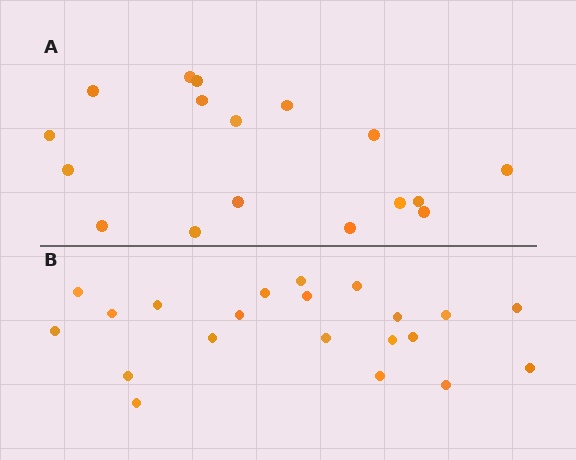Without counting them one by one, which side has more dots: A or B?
Region B (the bottom region) has more dots.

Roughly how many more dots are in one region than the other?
Region B has about 4 more dots than region A.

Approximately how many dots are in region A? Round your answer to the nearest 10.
About 20 dots. (The exact count is 17, which rounds to 20.)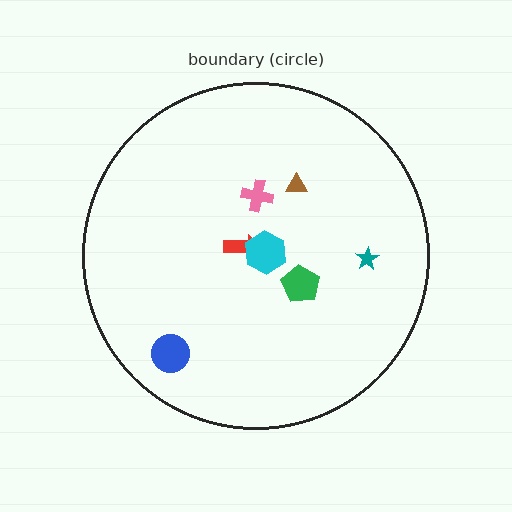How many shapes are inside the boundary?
7 inside, 0 outside.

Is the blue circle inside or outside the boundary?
Inside.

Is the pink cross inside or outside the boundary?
Inside.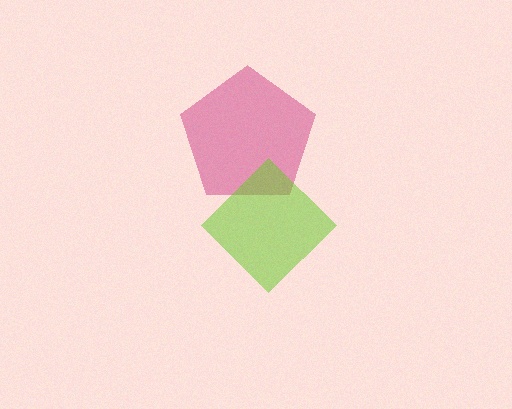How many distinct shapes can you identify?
There are 2 distinct shapes: a pink pentagon, a lime diamond.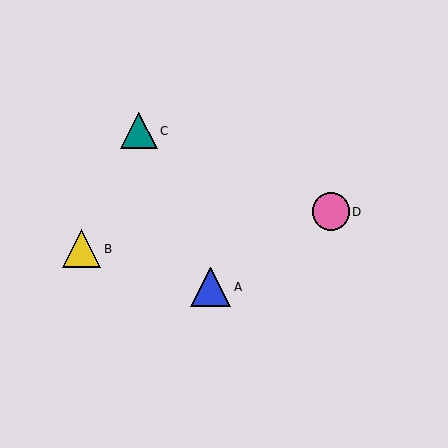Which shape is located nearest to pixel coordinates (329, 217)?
The pink circle (labeled D) at (331, 212) is nearest to that location.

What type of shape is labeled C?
Shape C is a teal triangle.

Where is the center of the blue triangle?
The center of the blue triangle is at (211, 287).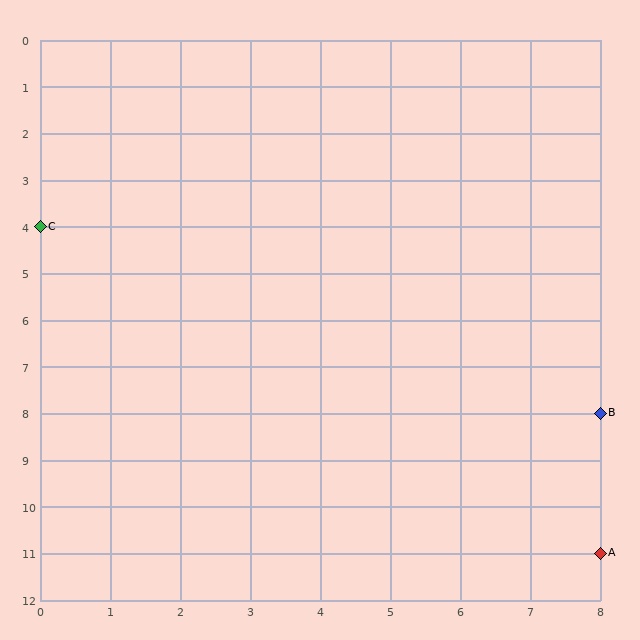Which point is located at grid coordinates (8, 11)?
Point A is at (8, 11).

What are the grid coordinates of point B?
Point B is at grid coordinates (8, 8).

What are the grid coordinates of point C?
Point C is at grid coordinates (0, 4).